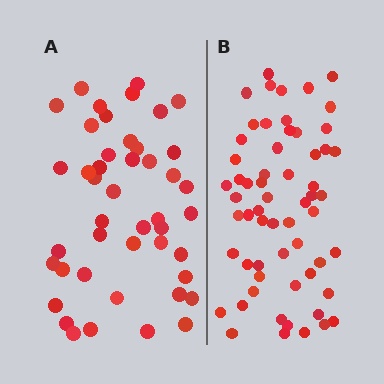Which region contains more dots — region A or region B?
Region B (the right region) has more dots.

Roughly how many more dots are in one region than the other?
Region B has approximately 15 more dots than region A.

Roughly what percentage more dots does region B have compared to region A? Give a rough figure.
About 35% more.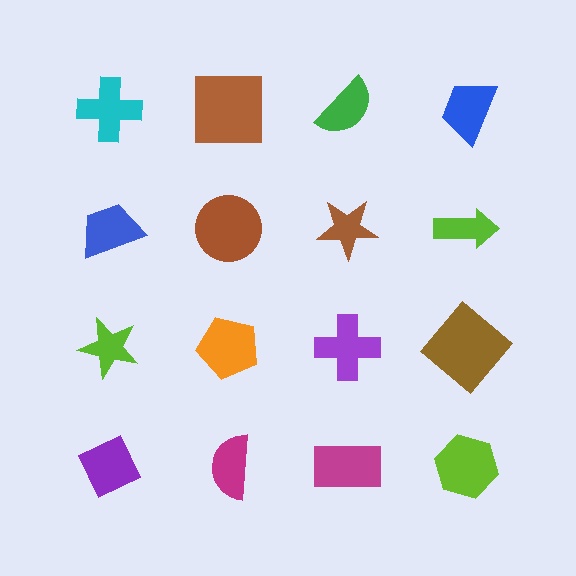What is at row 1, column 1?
A cyan cross.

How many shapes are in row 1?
4 shapes.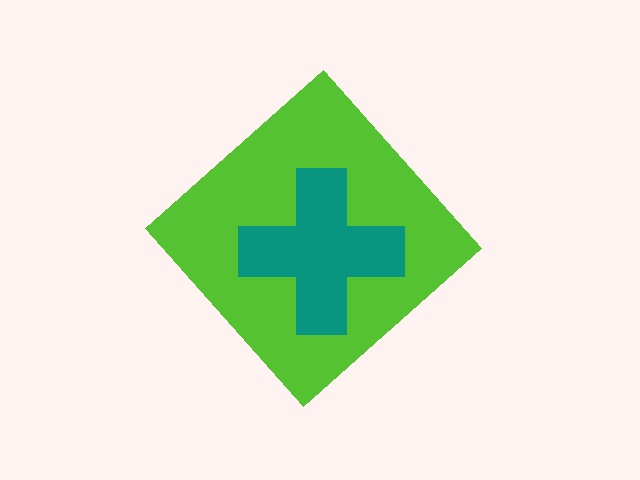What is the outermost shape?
The lime diamond.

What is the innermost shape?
The teal cross.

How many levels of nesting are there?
2.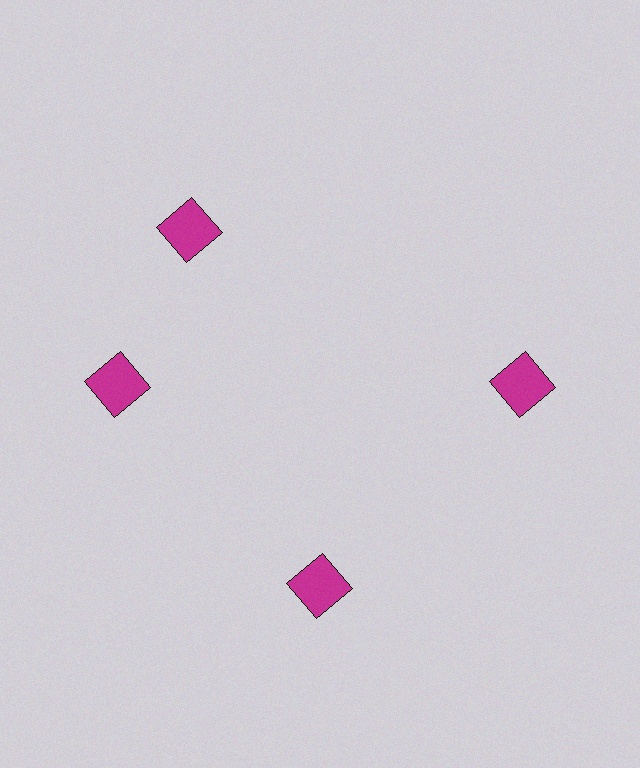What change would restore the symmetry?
The symmetry would be restored by rotating it back into even spacing with its neighbors so that all 4 squares sit at equal angles and equal distance from the center.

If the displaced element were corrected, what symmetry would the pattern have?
It would have 4-fold rotational symmetry — the pattern would map onto itself every 90 degrees.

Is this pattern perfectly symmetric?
No. The 4 magenta squares are arranged in a ring, but one element near the 12 o'clock position is rotated out of alignment along the ring, breaking the 4-fold rotational symmetry.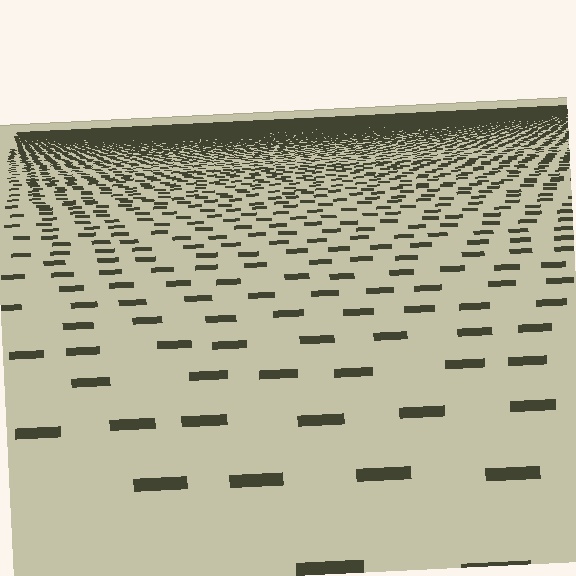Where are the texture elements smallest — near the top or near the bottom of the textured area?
Near the top.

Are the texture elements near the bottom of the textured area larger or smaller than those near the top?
Larger. Near the bottom, elements are closer to the viewer and appear at a bigger on-screen size.